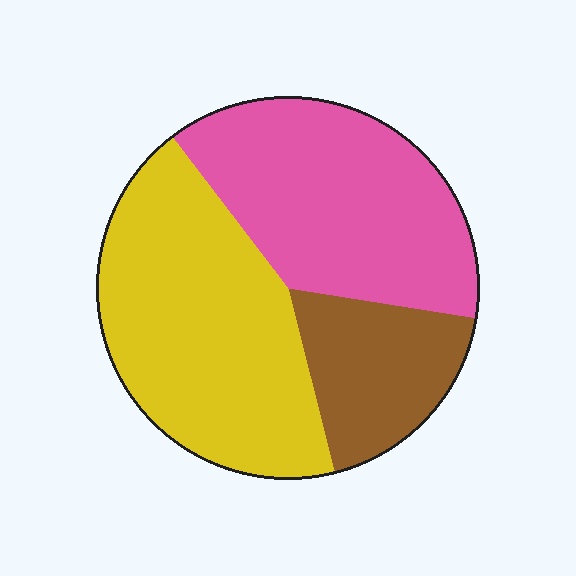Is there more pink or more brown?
Pink.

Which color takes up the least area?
Brown, at roughly 20%.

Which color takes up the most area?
Yellow, at roughly 45%.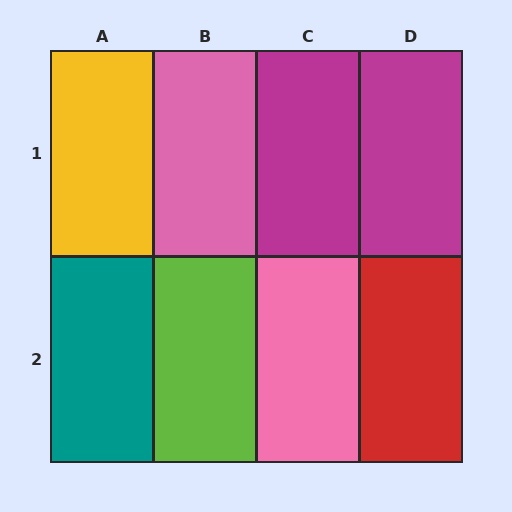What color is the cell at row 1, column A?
Yellow.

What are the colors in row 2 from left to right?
Teal, lime, pink, red.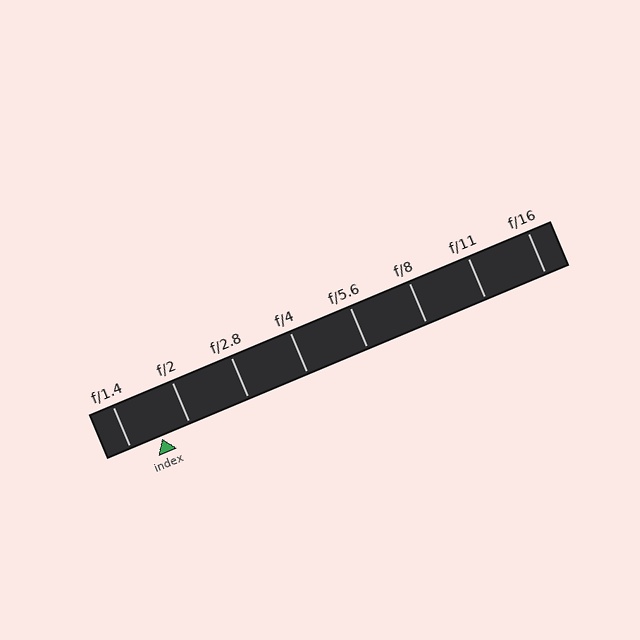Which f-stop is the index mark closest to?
The index mark is closest to f/2.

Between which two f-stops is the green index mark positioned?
The index mark is between f/1.4 and f/2.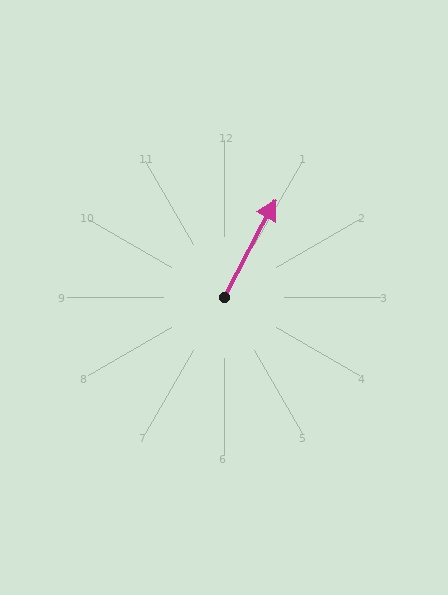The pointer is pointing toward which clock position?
Roughly 1 o'clock.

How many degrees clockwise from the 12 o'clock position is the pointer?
Approximately 28 degrees.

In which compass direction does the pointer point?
Northeast.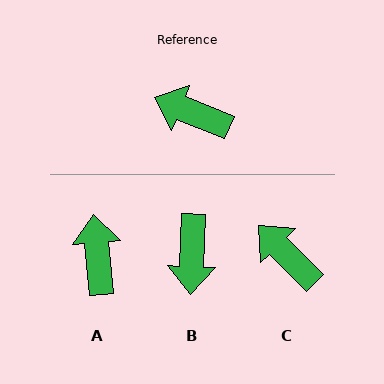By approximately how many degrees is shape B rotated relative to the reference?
Approximately 110 degrees counter-clockwise.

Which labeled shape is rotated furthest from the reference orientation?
B, about 110 degrees away.